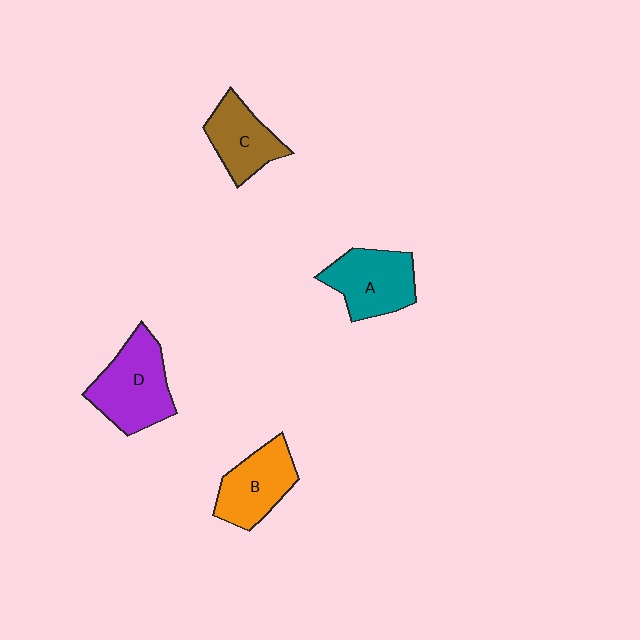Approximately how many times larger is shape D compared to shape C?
Approximately 1.4 times.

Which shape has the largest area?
Shape D (purple).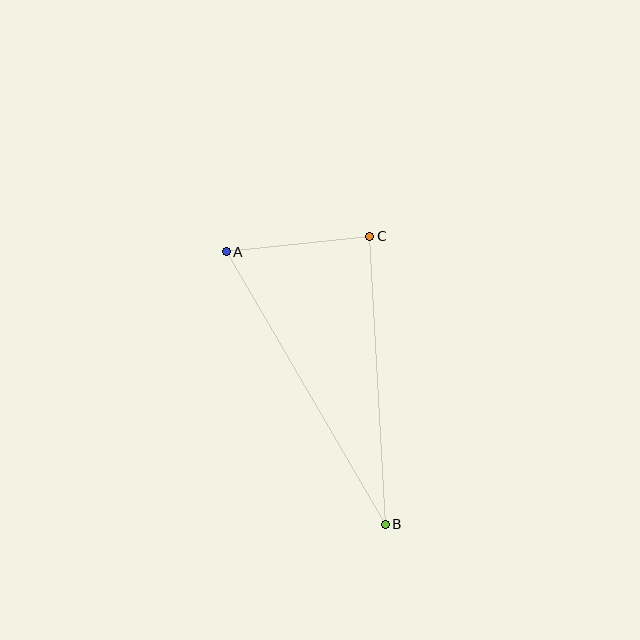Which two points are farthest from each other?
Points A and B are farthest from each other.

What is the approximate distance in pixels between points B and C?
The distance between B and C is approximately 288 pixels.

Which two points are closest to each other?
Points A and C are closest to each other.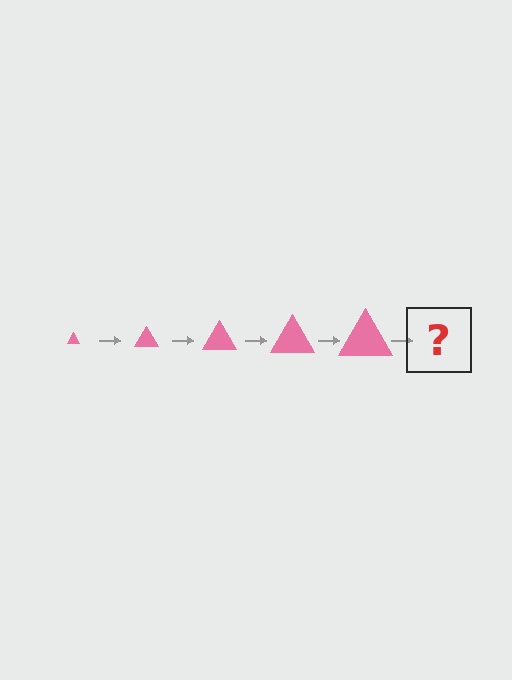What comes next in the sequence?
The next element should be a pink triangle, larger than the previous one.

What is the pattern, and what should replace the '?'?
The pattern is that the triangle gets progressively larger each step. The '?' should be a pink triangle, larger than the previous one.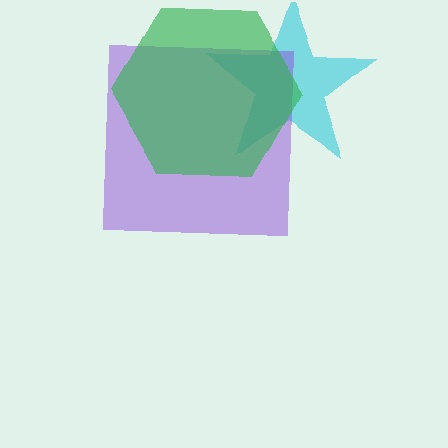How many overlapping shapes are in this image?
There are 3 overlapping shapes in the image.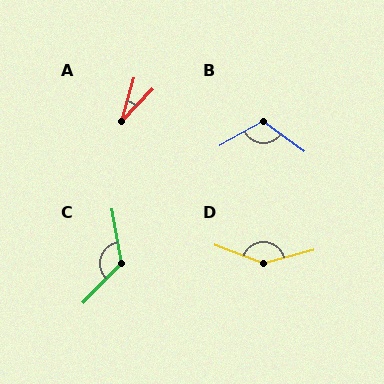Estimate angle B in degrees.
Approximately 114 degrees.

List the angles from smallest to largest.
A (28°), B (114°), C (126°), D (144°).